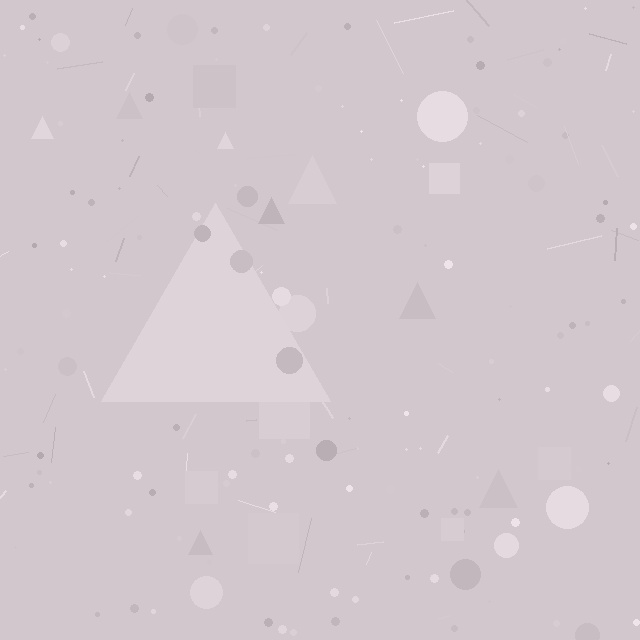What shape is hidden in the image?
A triangle is hidden in the image.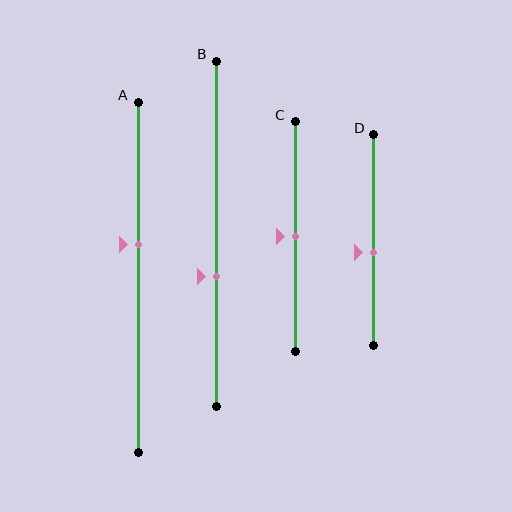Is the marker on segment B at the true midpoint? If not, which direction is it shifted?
No, the marker on segment B is shifted downward by about 12% of the segment length.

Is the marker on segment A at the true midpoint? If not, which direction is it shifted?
No, the marker on segment A is shifted upward by about 9% of the segment length.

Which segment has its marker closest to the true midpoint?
Segment C has its marker closest to the true midpoint.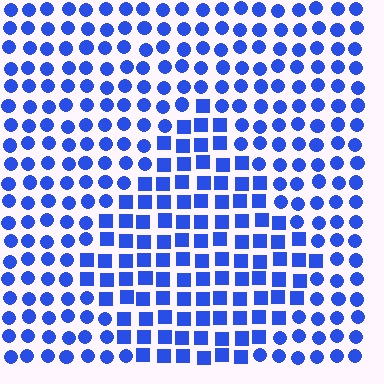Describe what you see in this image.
The image is filled with small blue elements arranged in a uniform grid. A diamond-shaped region contains squares, while the surrounding area contains circles. The boundary is defined purely by the change in element shape.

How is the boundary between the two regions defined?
The boundary is defined by a change in element shape: squares inside vs. circles outside. All elements share the same color and spacing.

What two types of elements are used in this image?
The image uses squares inside the diamond region and circles outside it.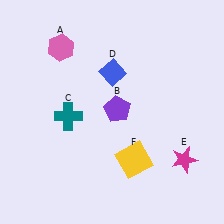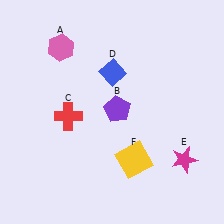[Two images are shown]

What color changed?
The cross (C) changed from teal in Image 1 to red in Image 2.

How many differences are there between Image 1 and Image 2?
There is 1 difference between the two images.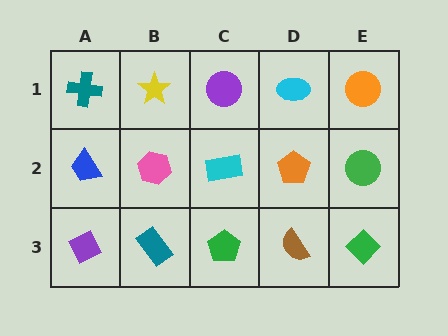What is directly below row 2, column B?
A teal rectangle.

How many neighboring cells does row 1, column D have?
3.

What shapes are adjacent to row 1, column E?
A green circle (row 2, column E), a cyan ellipse (row 1, column D).